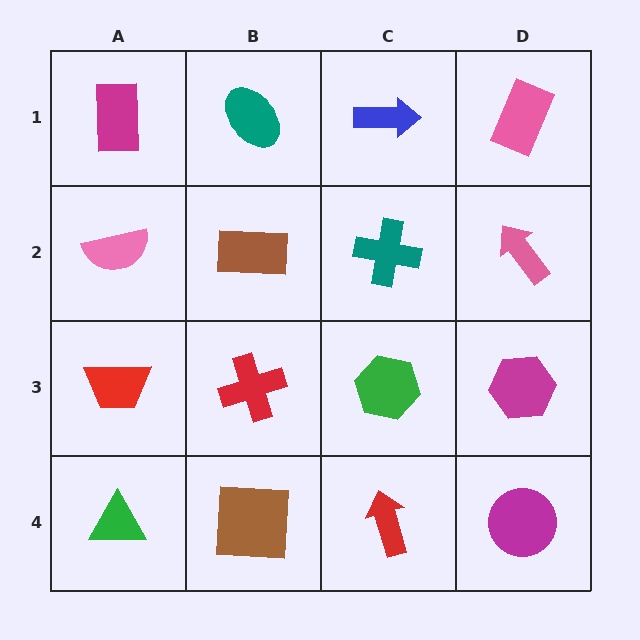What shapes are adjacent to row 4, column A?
A red trapezoid (row 3, column A), a brown square (row 4, column B).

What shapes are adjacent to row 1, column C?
A teal cross (row 2, column C), a teal ellipse (row 1, column B), a pink rectangle (row 1, column D).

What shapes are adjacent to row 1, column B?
A brown rectangle (row 2, column B), a magenta rectangle (row 1, column A), a blue arrow (row 1, column C).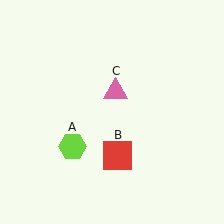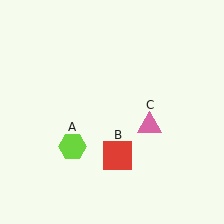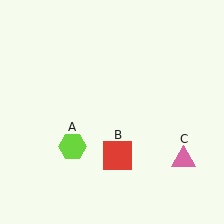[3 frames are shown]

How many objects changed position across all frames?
1 object changed position: pink triangle (object C).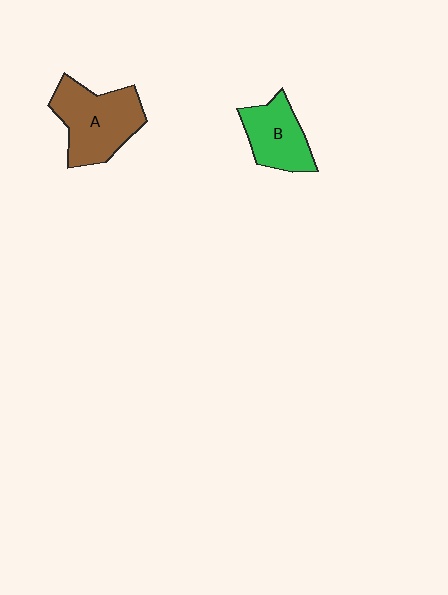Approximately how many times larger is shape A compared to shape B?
Approximately 1.5 times.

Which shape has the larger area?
Shape A (brown).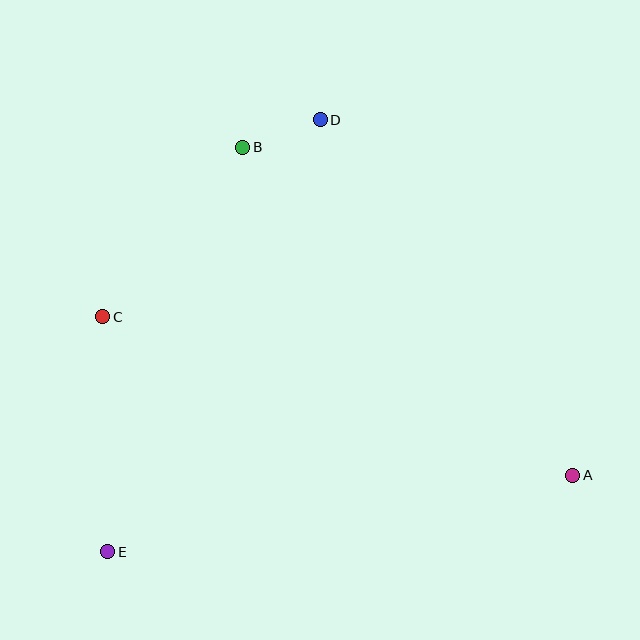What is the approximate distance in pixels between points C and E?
The distance between C and E is approximately 235 pixels.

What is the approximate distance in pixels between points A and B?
The distance between A and B is approximately 465 pixels.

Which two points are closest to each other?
Points B and D are closest to each other.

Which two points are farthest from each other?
Points A and C are farthest from each other.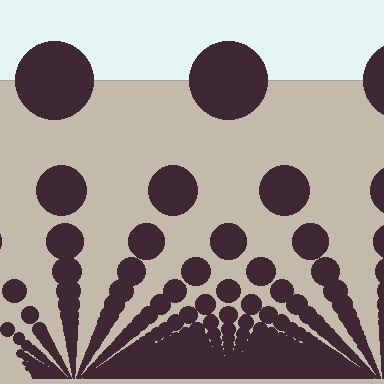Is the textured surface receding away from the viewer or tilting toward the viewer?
The surface appears to tilt toward the viewer. Texture elements get larger and sparser toward the top.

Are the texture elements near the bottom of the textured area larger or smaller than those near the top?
Smaller. The gradient is inverted — elements near the bottom are smaller and denser.